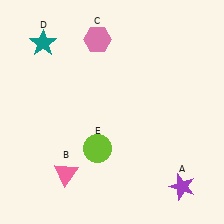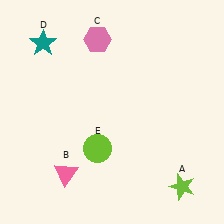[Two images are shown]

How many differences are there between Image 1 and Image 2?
There is 1 difference between the two images.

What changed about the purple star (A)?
In Image 1, A is purple. In Image 2, it changed to lime.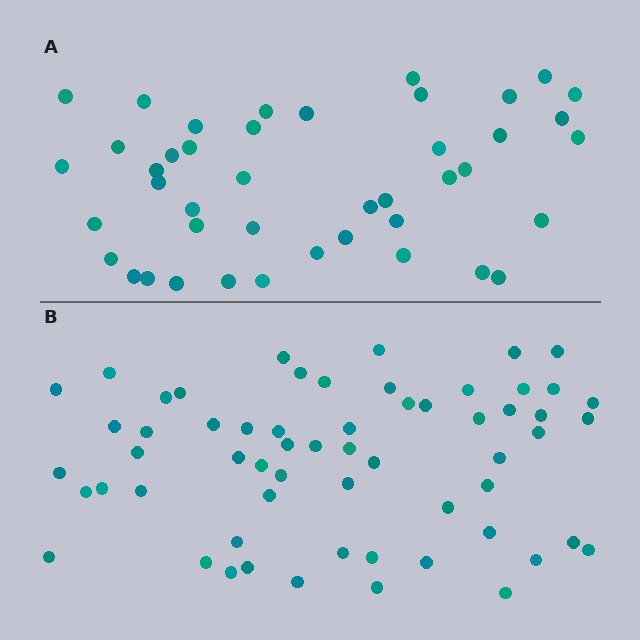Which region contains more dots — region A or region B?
Region B (the bottom region) has more dots.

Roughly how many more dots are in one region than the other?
Region B has approximately 15 more dots than region A.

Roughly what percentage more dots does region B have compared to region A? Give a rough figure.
About 40% more.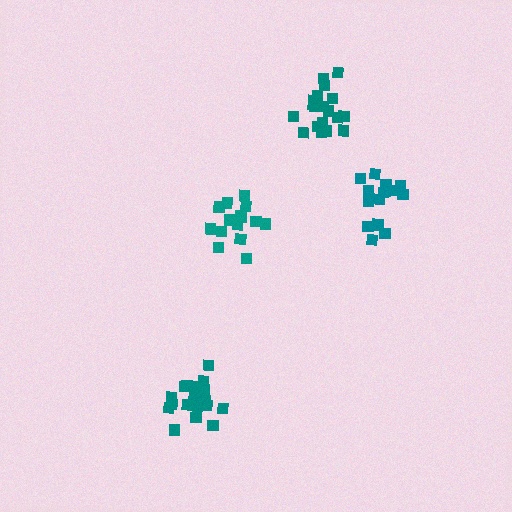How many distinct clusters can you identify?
There are 4 distinct clusters.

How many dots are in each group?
Group 1: 16 dots, Group 2: 20 dots, Group 3: 19 dots, Group 4: 14 dots (69 total).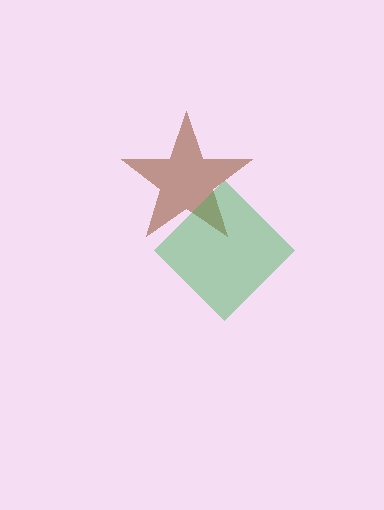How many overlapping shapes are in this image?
There are 2 overlapping shapes in the image.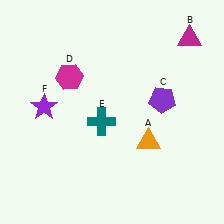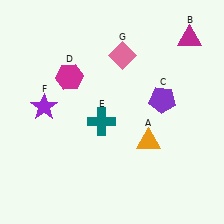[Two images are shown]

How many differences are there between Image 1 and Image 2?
There is 1 difference between the two images.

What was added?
A pink diamond (G) was added in Image 2.